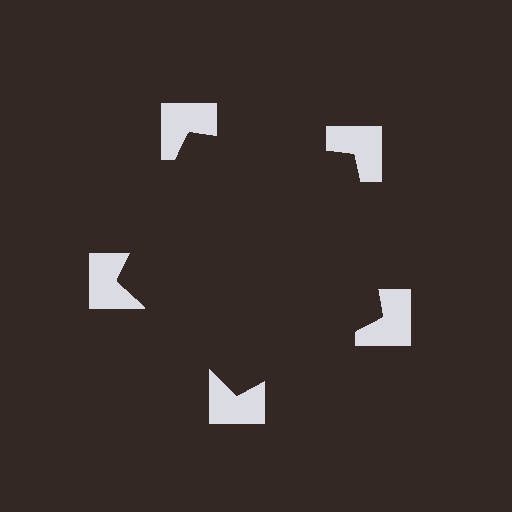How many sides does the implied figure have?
5 sides.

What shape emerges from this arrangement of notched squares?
An illusory pentagon — its edges are inferred from the aligned wedge cuts in the notched squares, not physically drawn.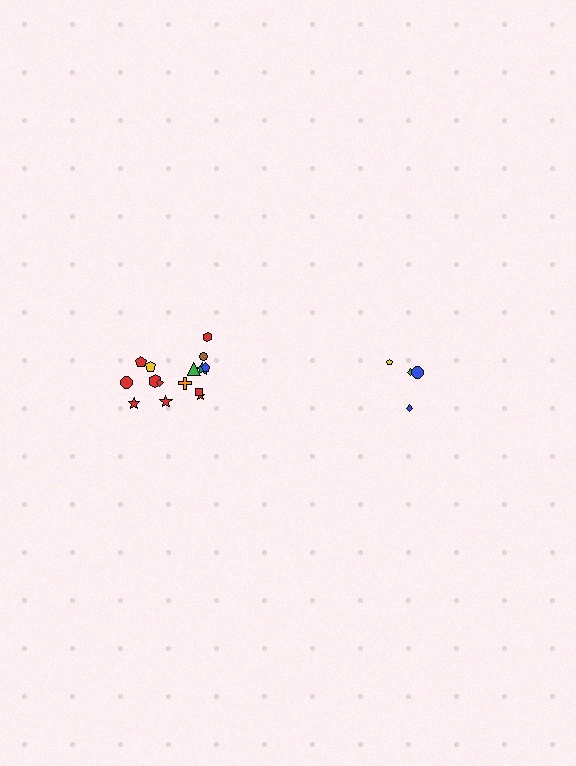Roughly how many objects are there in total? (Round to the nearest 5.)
Roughly 20 objects in total.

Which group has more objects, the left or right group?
The left group.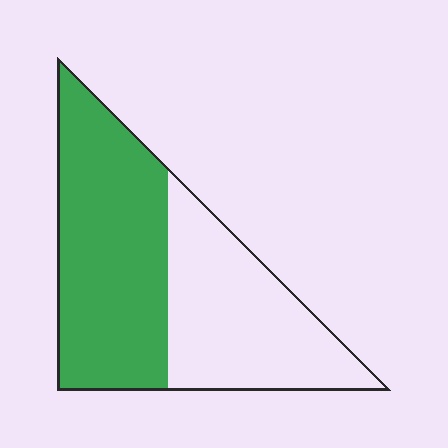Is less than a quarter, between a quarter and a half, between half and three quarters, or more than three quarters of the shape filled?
Between half and three quarters.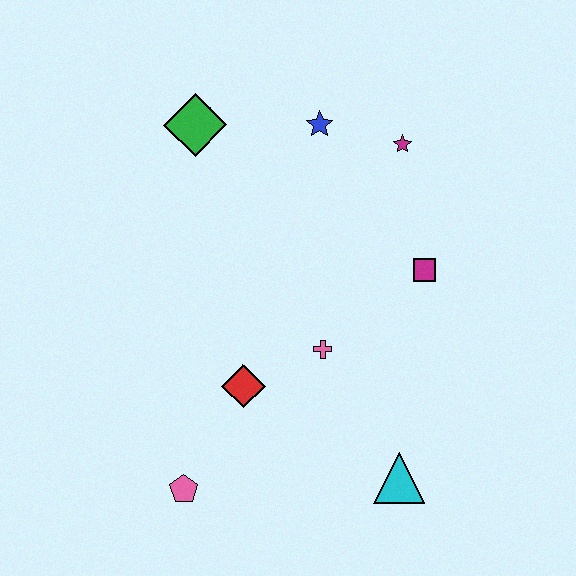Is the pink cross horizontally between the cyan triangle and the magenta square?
No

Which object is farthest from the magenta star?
The pink pentagon is farthest from the magenta star.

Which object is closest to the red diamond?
The pink cross is closest to the red diamond.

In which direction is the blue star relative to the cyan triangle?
The blue star is above the cyan triangle.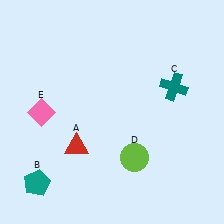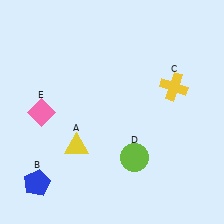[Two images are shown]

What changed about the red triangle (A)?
In Image 1, A is red. In Image 2, it changed to yellow.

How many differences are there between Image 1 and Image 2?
There are 3 differences between the two images.